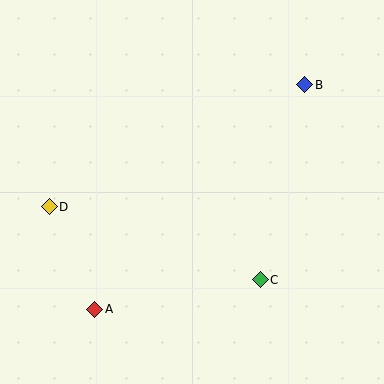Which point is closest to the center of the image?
Point C at (260, 280) is closest to the center.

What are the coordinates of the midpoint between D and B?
The midpoint between D and B is at (177, 146).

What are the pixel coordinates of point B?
Point B is at (305, 85).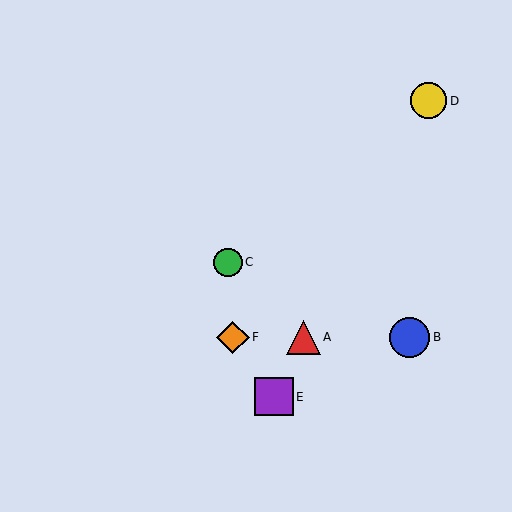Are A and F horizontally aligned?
Yes, both are at y≈337.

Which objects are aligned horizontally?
Objects A, B, F are aligned horizontally.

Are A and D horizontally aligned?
No, A is at y≈337 and D is at y≈101.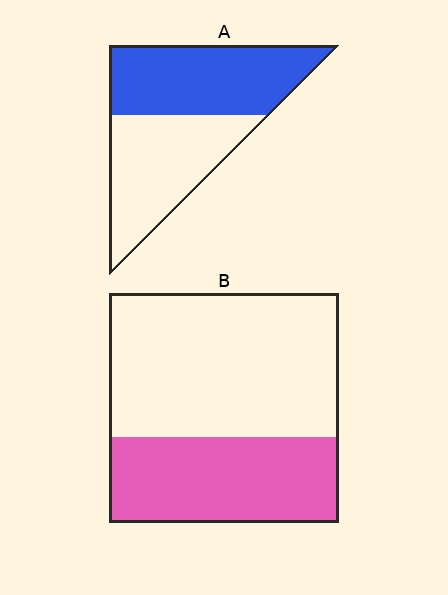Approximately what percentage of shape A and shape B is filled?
A is approximately 50% and B is approximately 35%.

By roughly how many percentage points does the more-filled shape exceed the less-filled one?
By roughly 15 percentage points (A over B).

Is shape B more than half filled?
No.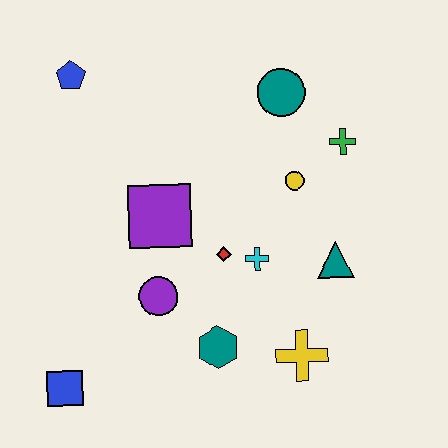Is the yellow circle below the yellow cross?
No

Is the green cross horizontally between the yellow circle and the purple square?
No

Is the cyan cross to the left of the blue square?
No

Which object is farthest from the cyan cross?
The blue pentagon is farthest from the cyan cross.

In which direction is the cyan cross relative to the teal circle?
The cyan cross is below the teal circle.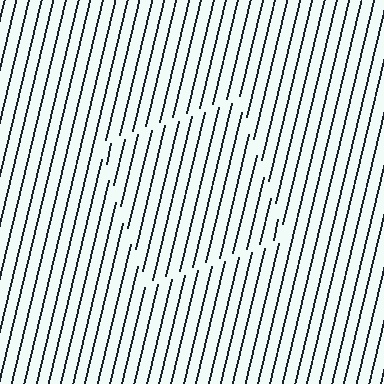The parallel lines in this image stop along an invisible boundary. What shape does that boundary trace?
An illusory square. The interior of the shape contains the same grating, shifted by half a period — the contour is defined by the phase discontinuity where line-ends from the inner and outer gratings abut.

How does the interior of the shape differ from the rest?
The interior of the shape contains the same grating, shifted by half a period — the contour is defined by the phase discontinuity where line-ends from the inner and outer gratings abut.